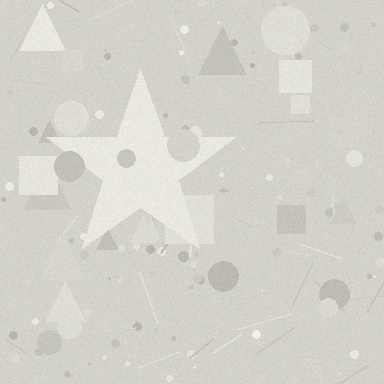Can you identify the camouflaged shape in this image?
The camouflaged shape is a star.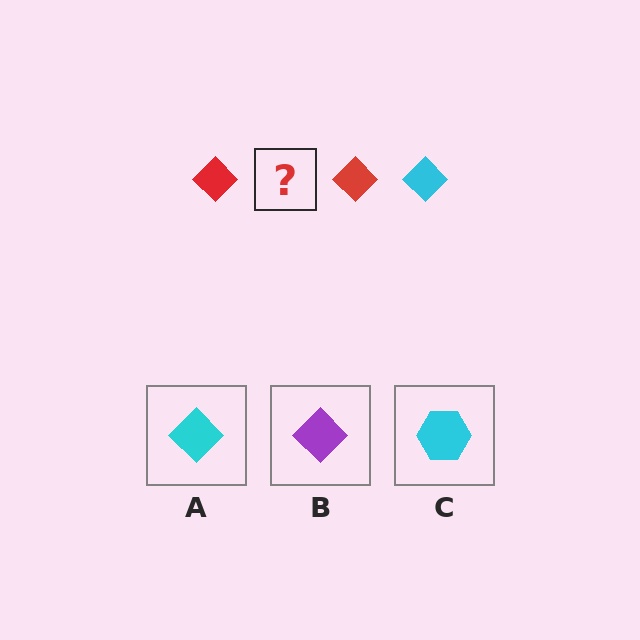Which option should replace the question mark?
Option A.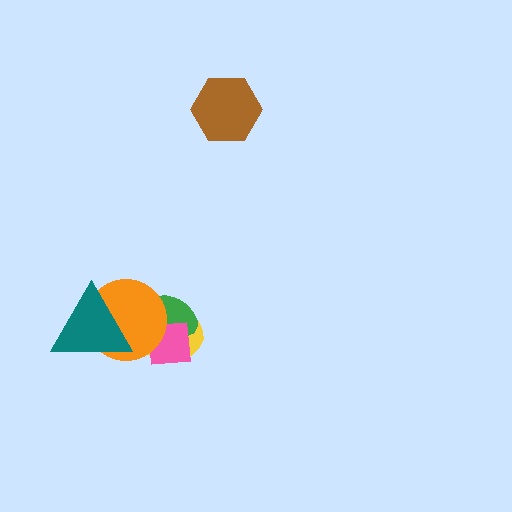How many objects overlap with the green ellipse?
3 objects overlap with the green ellipse.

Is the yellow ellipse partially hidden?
Yes, it is partially covered by another shape.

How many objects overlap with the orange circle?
4 objects overlap with the orange circle.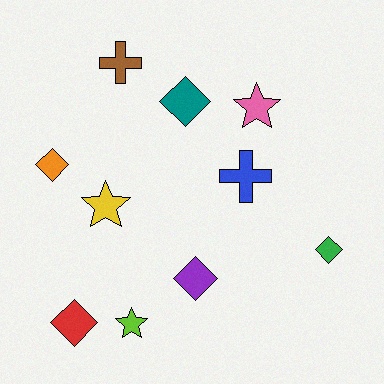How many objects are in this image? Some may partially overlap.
There are 10 objects.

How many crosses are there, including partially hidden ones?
There are 2 crosses.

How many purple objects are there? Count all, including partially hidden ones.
There is 1 purple object.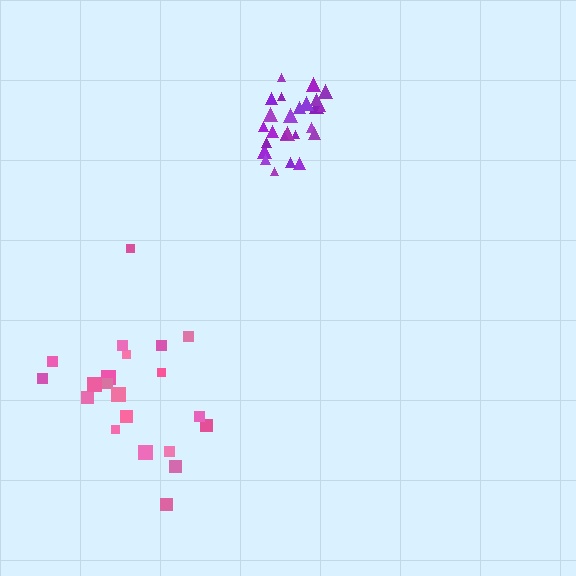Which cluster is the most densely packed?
Purple.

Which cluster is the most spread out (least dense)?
Pink.